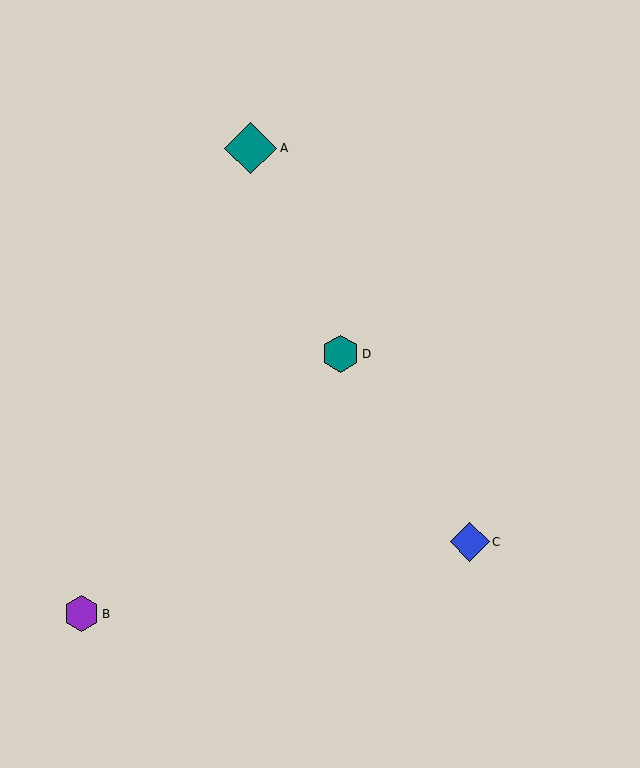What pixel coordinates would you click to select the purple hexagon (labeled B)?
Click at (81, 613) to select the purple hexagon B.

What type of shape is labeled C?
Shape C is a blue diamond.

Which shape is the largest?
The teal diamond (labeled A) is the largest.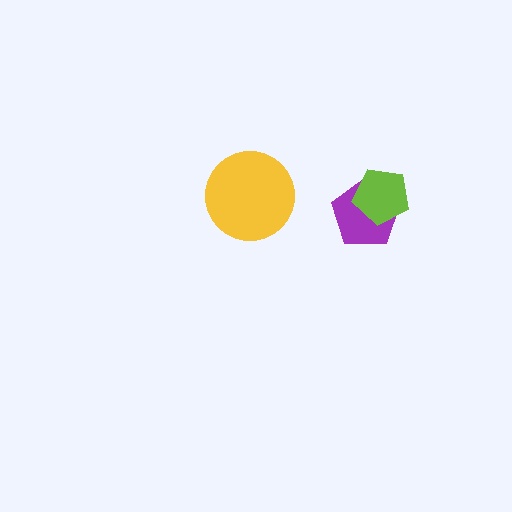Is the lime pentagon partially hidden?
No, no other shape covers it.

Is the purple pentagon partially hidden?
Yes, it is partially covered by another shape.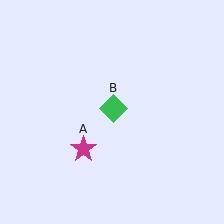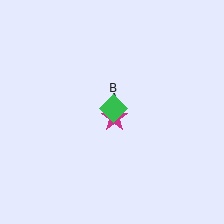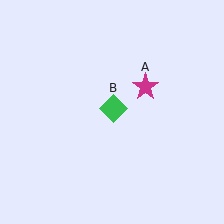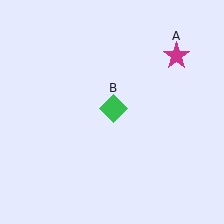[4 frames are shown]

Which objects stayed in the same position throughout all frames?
Green diamond (object B) remained stationary.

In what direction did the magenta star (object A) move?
The magenta star (object A) moved up and to the right.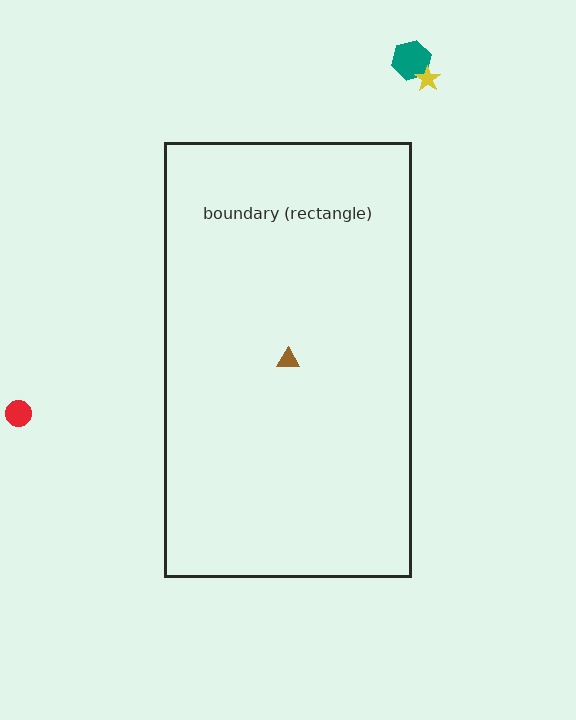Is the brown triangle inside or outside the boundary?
Inside.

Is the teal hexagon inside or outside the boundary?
Outside.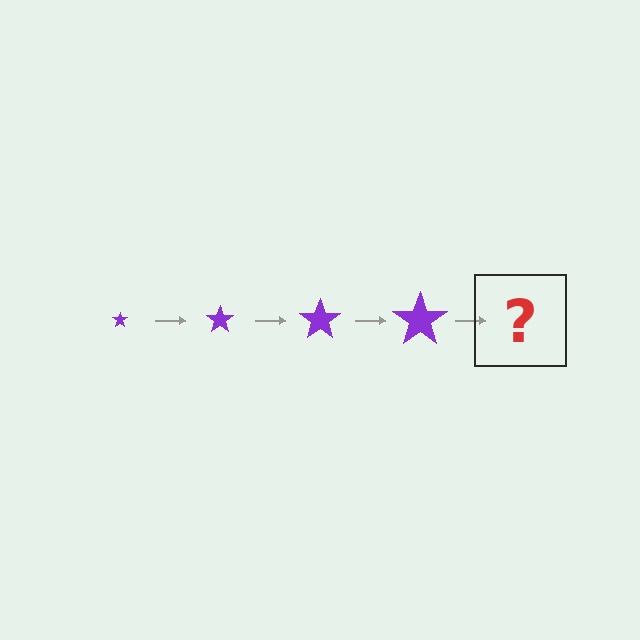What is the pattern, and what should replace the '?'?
The pattern is that the star gets progressively larger each step. The '?' should be a purple star, larger than the previous one.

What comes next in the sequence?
The next element should be a purple star, larger than the previous one.